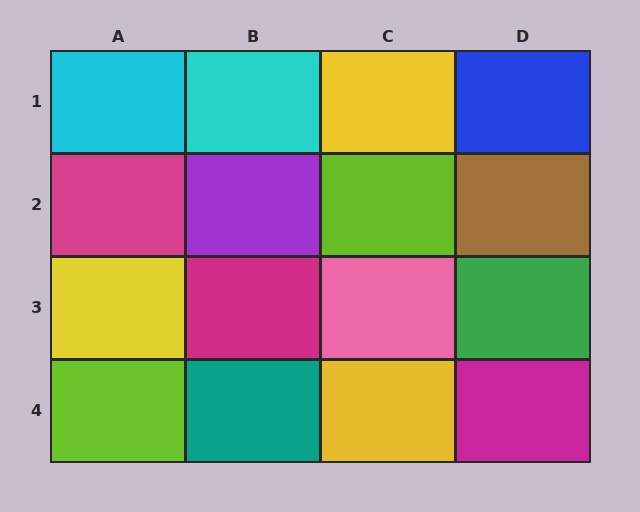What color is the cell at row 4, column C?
Yellow.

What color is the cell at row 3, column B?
Magenta.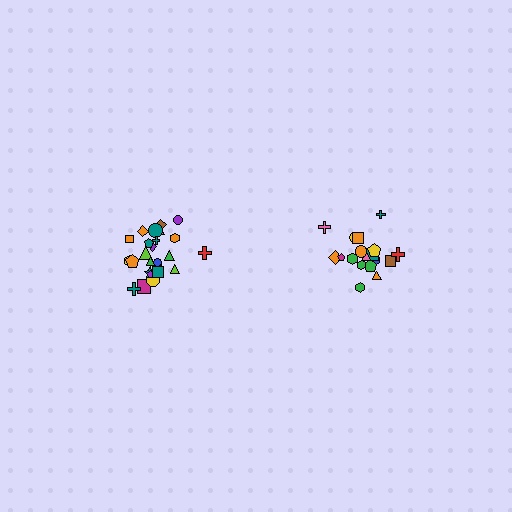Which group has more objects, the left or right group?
The left group.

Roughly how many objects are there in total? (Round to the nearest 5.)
Roughly 45 objects in total.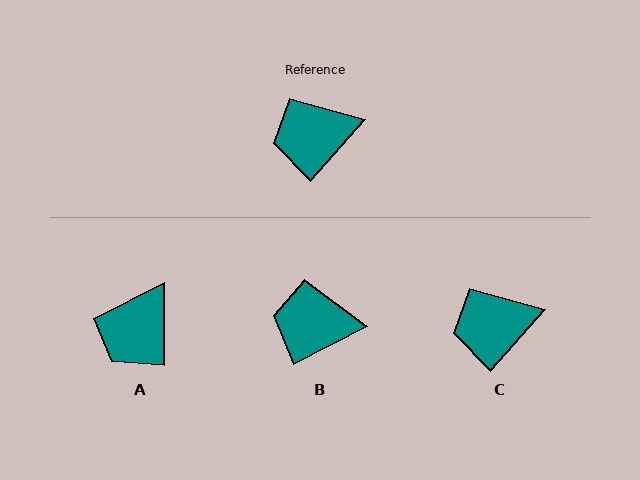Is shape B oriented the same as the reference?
No, it is off by about 21 degrees.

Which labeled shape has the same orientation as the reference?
C.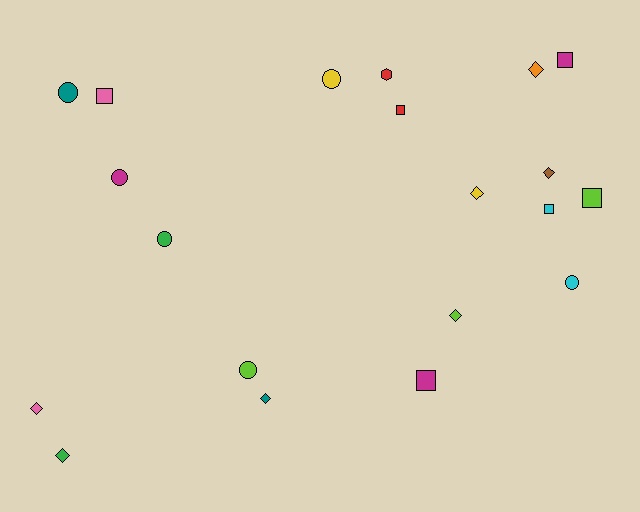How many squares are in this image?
There are 6 squares.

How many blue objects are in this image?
There are no blue objects.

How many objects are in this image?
There are 20 objects.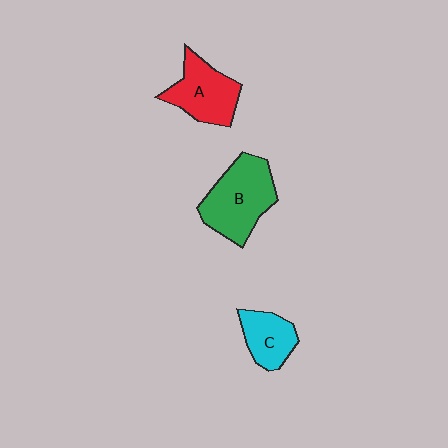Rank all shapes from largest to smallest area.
From largest to smallest: B (green), A (red), C (cyan).